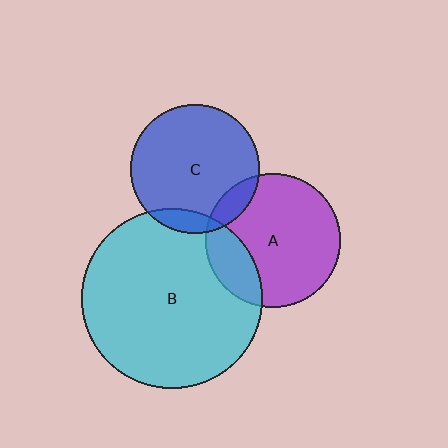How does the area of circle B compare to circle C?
Approximately 1.9 times.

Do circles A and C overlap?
Yes.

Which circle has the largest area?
Circle B (cyan).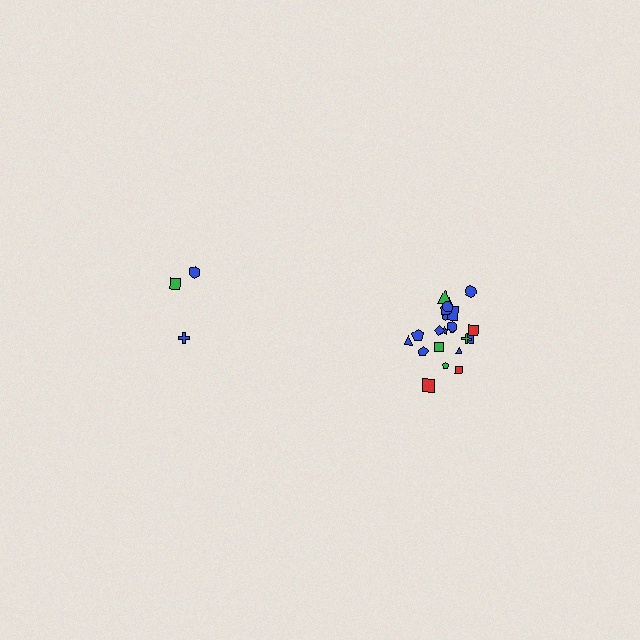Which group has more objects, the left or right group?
The right group.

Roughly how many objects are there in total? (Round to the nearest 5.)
Roughly 25 objects in total.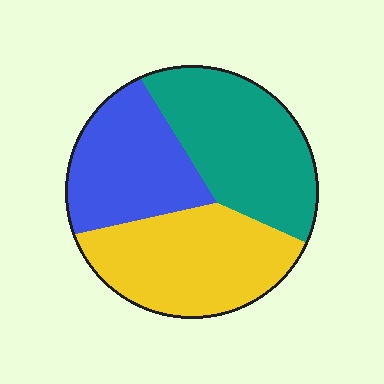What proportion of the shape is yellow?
Yellow takes up about three eighths (3/8) of the shape.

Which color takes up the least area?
Blue, at roughly 30%.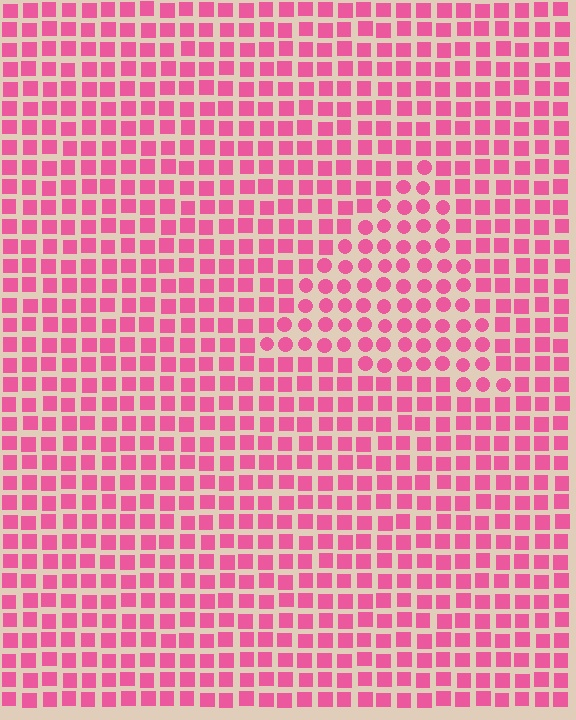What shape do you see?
I see a triangle.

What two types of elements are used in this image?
The image uses circles inside the triangle region and squares outside it.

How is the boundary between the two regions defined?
The boundary is defined by a change in element shape: circles inside vs. squares outside. All elements share the same color and spacing.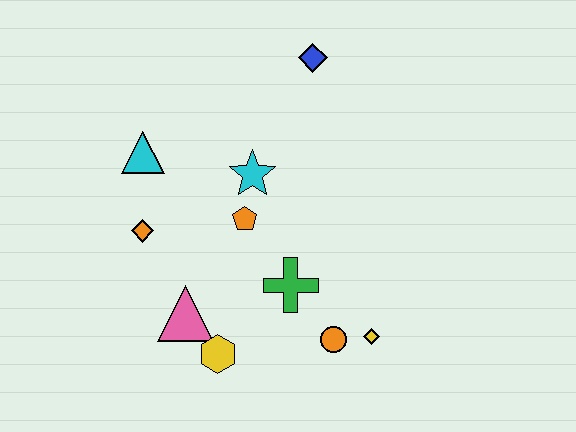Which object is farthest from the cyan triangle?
The yellow diamond is farthest from the cyan triangle.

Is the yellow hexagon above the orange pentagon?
No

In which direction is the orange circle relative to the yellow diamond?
The orange circle is to the left of the yellow diamond.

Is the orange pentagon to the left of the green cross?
Yes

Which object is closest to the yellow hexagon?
The pink triangle is closest to the yellow hexagon.